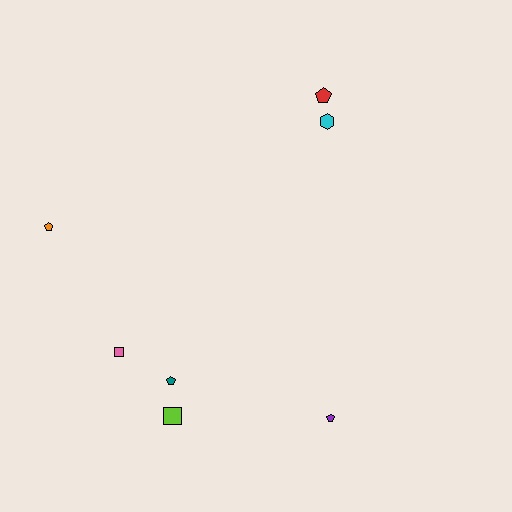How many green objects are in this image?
There are no green objects.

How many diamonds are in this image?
There are no diamonds.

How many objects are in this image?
There are 7 objects.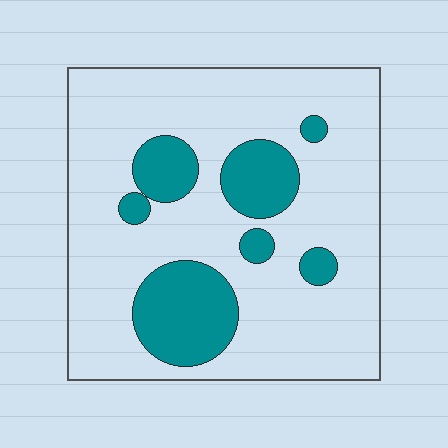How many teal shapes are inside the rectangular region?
7.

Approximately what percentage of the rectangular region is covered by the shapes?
Approximately 20%.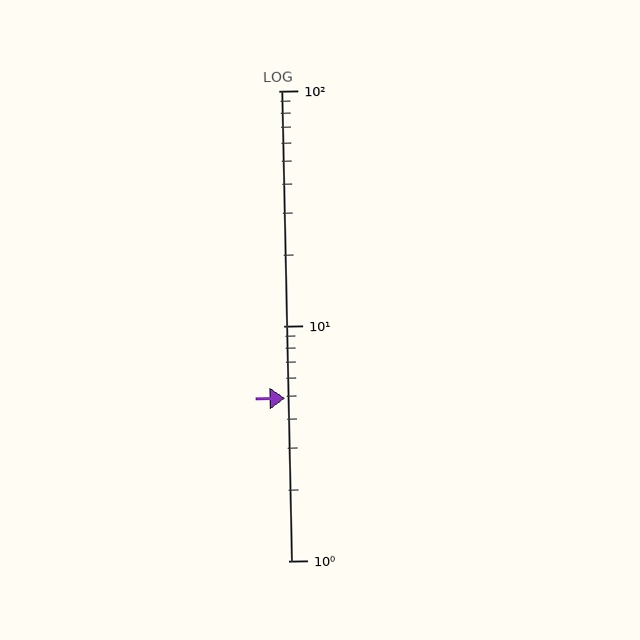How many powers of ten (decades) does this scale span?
The scale spans 2 decades, from 1 to 100.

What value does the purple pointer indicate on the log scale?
The pointer indicates approximately 4.9.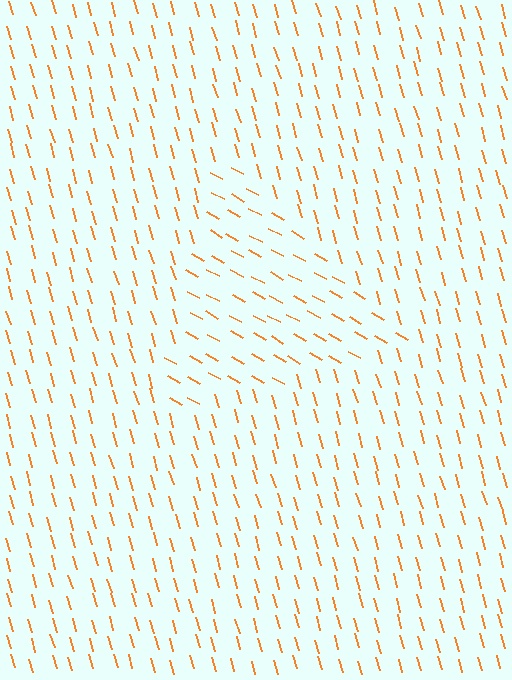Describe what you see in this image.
The image is filled with small orange line segments. A triangle region in the image has lines oriented differently from the surrounding lines, creating a visible texture boundary.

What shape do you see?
I see a triangle.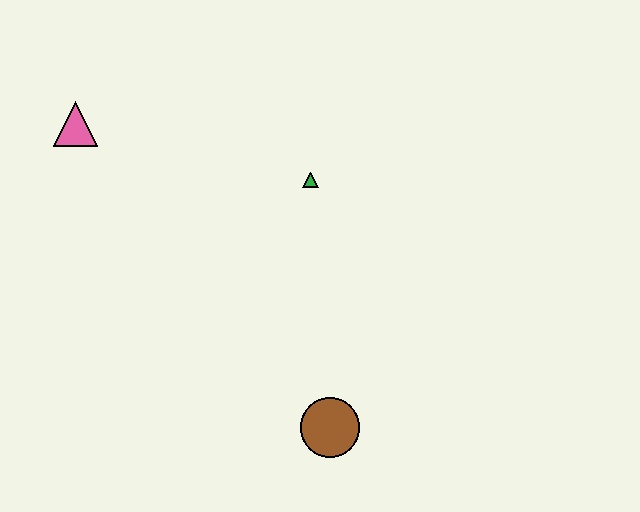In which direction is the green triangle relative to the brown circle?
The green triangle is above the brown circle.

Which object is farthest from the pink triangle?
The brown circle is farthest from the pink triangle.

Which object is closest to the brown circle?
The green triangle is closest to the brown circle.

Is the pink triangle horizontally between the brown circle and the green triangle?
No